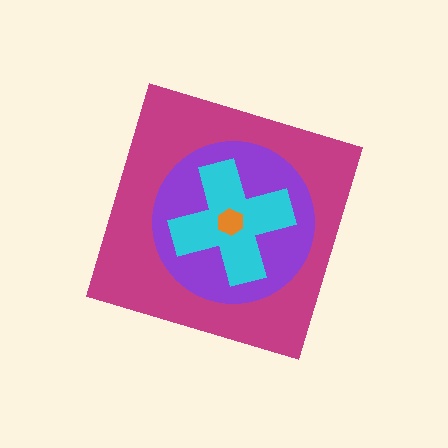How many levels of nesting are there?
4.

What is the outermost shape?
The magenta diamond.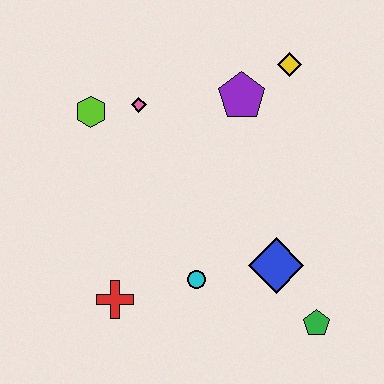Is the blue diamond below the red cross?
No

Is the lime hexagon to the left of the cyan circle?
Yes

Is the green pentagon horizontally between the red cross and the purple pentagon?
No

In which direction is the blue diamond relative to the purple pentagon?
The blue diamond is below the purple pentagon.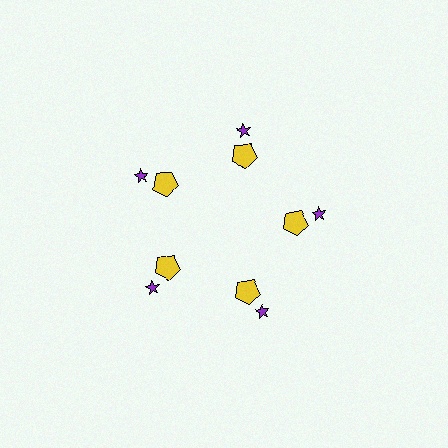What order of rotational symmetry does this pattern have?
This pattern has 5-fold rotational symmetry.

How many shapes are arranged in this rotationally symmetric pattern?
There are 10 shapes, arranged in 5 groups of 2.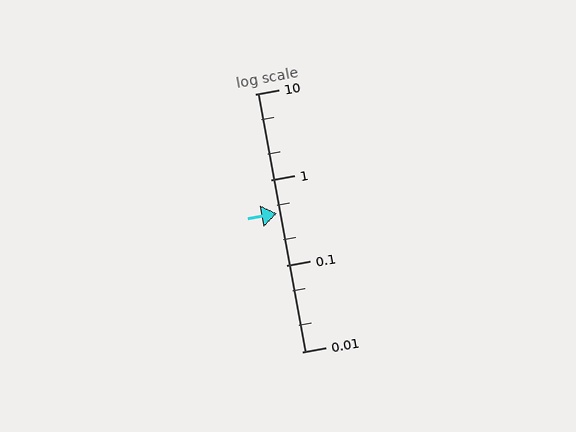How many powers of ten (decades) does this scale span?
The scale spans 3 decades, from 0.01 to 10.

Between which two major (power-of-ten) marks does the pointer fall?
The pointer is between 0.1 and 1.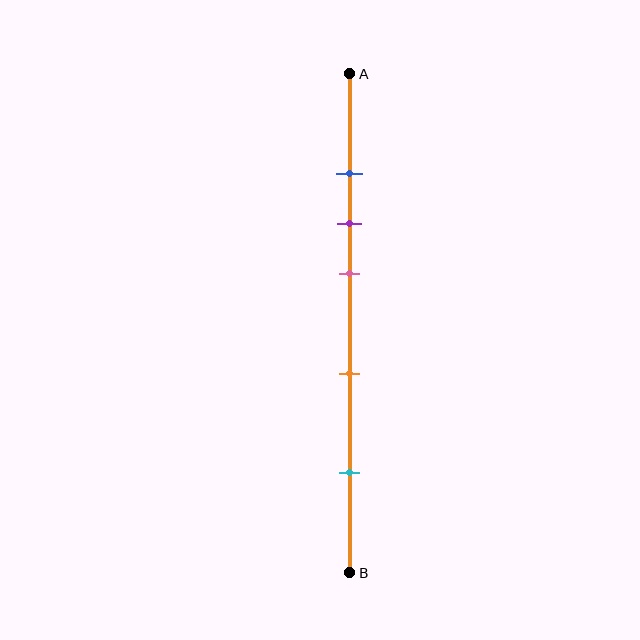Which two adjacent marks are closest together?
The blue and purple marks are the closest adjacent pair.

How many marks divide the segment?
There are 5 marks dividing the segment.